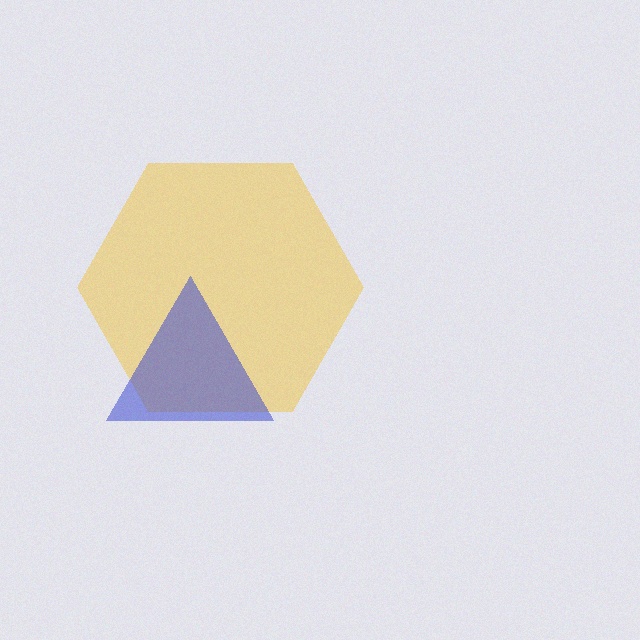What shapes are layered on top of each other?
The layered shapes are: a yellow hexagon, a blue triangle.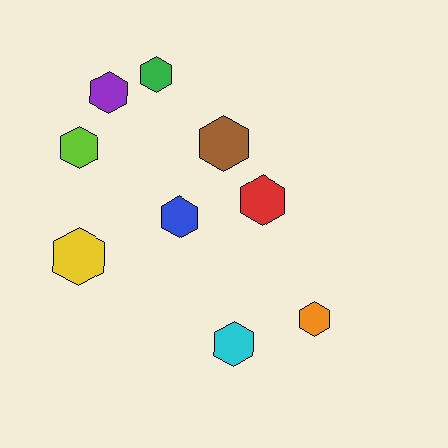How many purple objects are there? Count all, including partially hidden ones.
There is 1 purple object.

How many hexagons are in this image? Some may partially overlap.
There are 9 hexagons.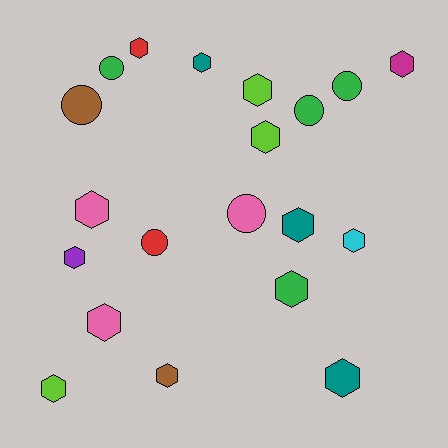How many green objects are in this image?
There are 4 green objects.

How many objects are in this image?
There are 20 objects.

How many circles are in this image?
There are 6 circles.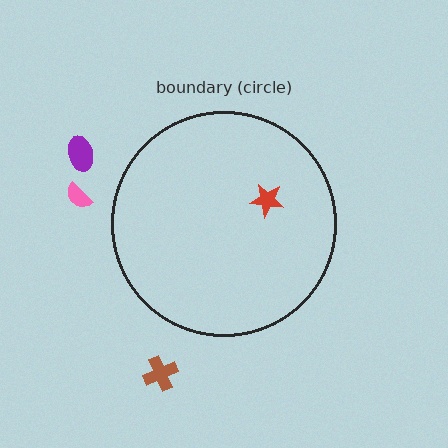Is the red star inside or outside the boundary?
Inside.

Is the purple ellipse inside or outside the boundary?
Outside.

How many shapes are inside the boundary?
1 inside, 3 outside.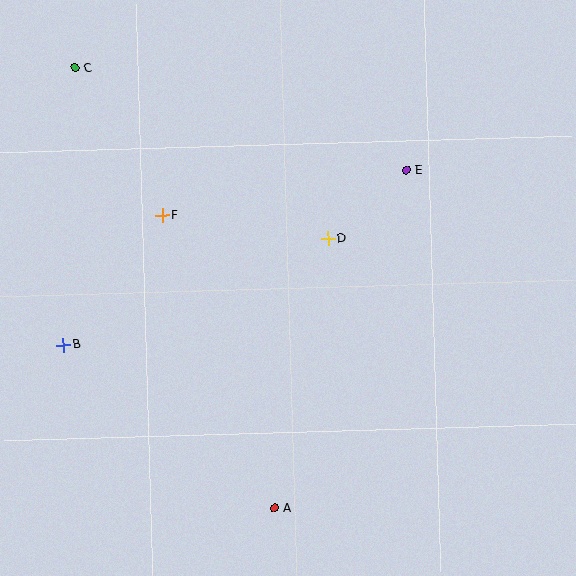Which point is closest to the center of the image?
Point D at (328, 238) is closest to the center.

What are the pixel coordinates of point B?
Point B is at (63, 345).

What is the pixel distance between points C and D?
The distance between C and D is 305 pixels.